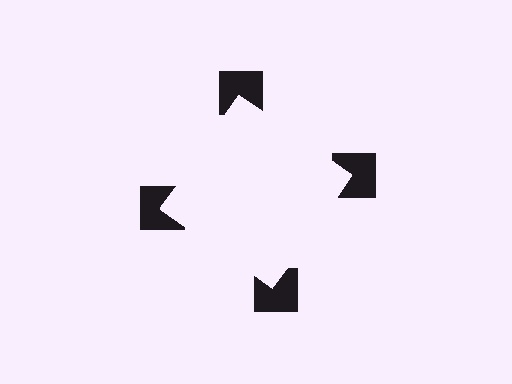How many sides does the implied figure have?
4 sides.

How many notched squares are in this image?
There are 4 — one at each vertex of the illusory square.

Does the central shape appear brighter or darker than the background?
It typically appears slightly brighter than the background, even though no actual brightness change is drawn.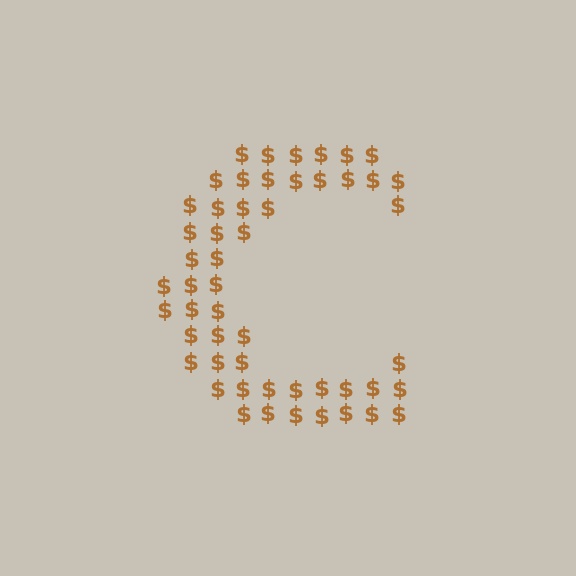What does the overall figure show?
The overall figure shows the letter C.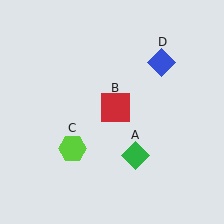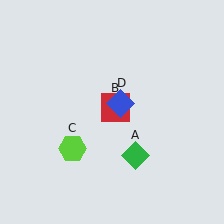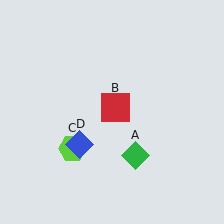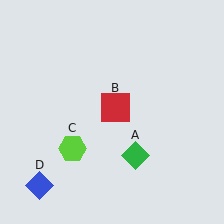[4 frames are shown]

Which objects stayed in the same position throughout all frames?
Green diamond (object A) and red square (object B) and lime hexagon (object C) remained stationary.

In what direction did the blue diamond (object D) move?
The blue diamond (object D) moved down and to the left.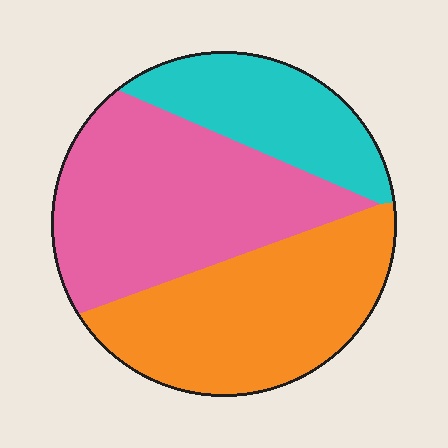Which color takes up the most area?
Pink, at roughly 40%.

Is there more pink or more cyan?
Pink.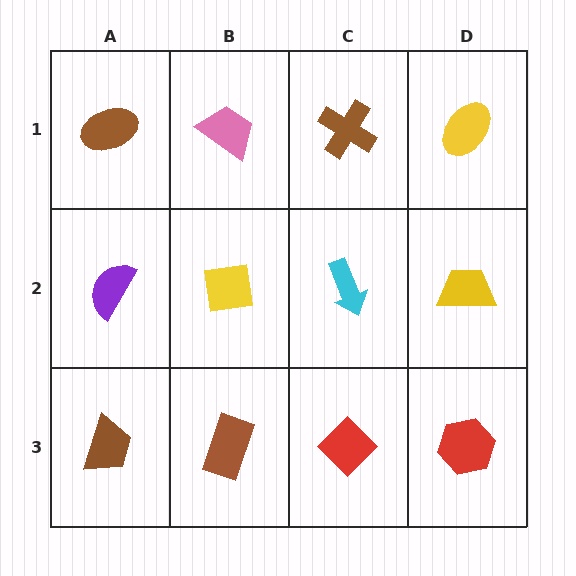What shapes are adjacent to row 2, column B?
A pink trapezoid (row 1, column B), a brown rectangle (row 3, column B), a purple semicircle (row 2, column A), a cyan arrow (row 2, column C).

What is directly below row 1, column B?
A yellow square.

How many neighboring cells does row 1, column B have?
3.